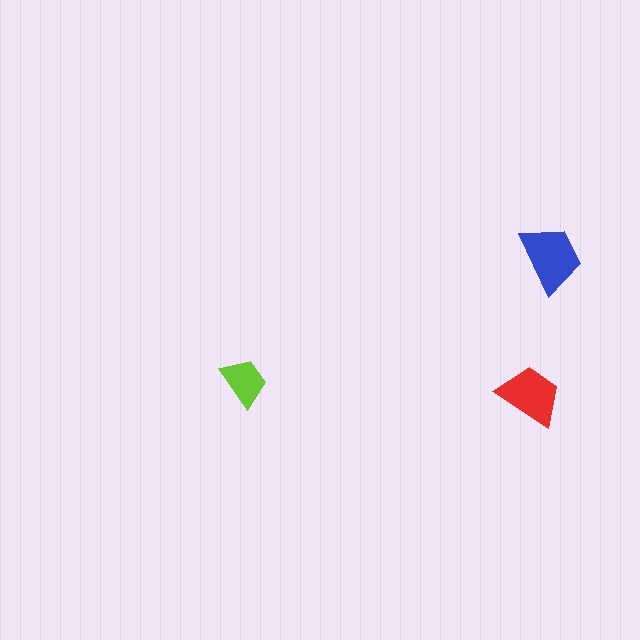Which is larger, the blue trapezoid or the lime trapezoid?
The blue one.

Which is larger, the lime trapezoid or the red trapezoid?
The red one.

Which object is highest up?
The blue trapezoid is topmost.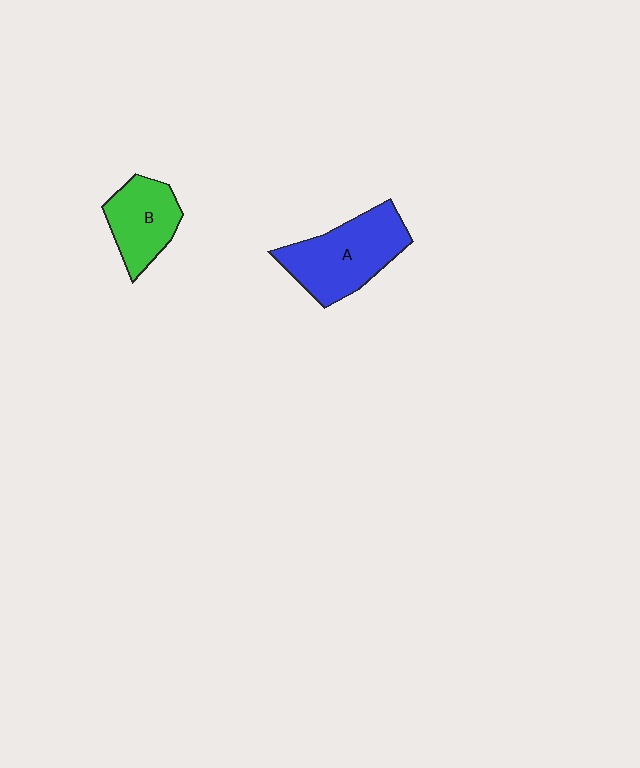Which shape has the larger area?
Shape A (blue).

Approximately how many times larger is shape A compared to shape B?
Approximately 1.5 times.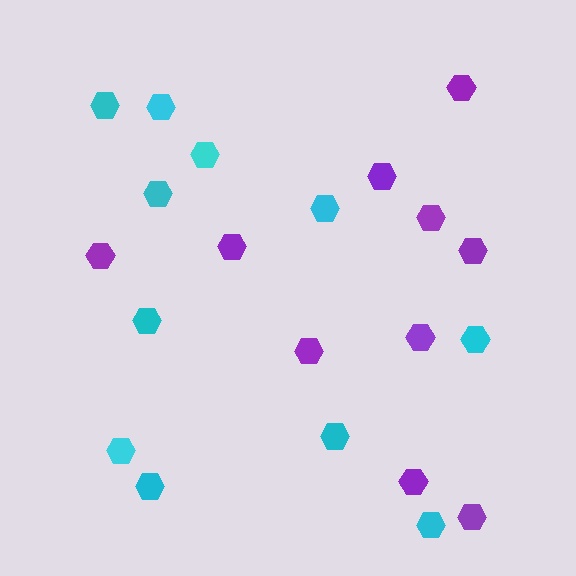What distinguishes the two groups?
There are 2 groups: one group of purple hexagons (10) and one group of cyan hexagons (11).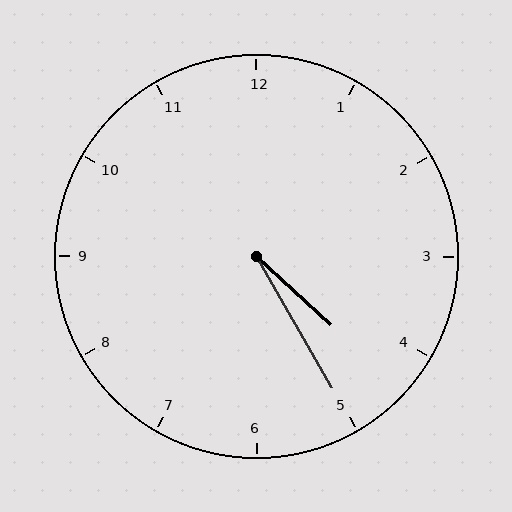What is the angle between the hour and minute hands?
Approximately 18 degrees.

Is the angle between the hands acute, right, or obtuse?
It is acute.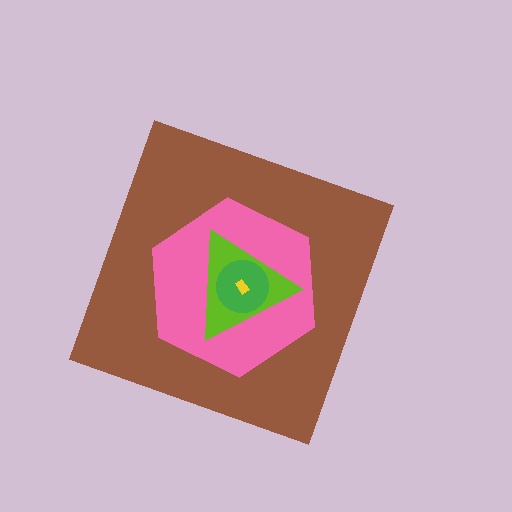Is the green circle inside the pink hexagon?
Yes.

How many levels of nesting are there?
5.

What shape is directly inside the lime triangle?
The green circle.